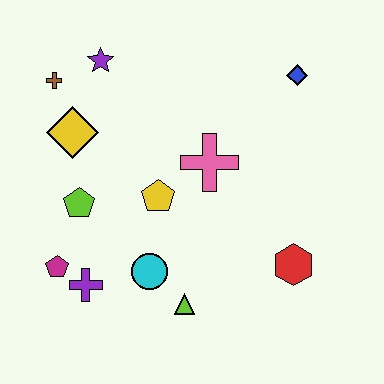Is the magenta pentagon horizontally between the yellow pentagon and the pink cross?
No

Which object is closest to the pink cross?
The yellow pentagon is closest to the pink cross.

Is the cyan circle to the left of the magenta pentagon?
No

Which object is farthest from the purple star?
The red hexagon is farthest from the purple star.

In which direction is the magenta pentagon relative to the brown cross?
The magenta pentagon is below the brown cross.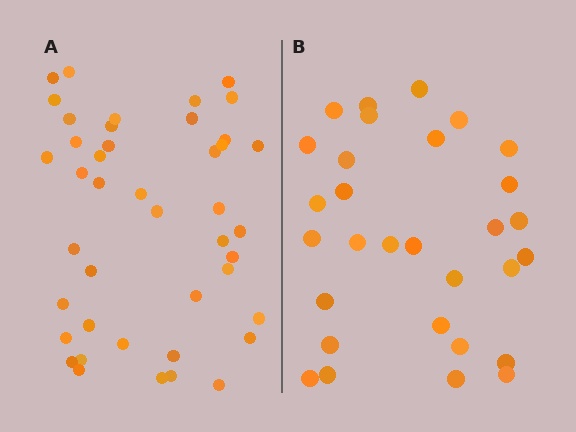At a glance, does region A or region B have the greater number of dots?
Region A (the left region) has more dots.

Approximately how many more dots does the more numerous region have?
Region A has approximately 15 more dots than region B.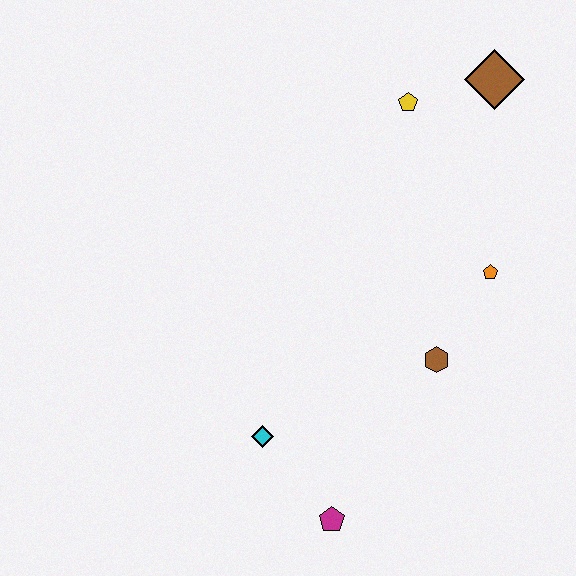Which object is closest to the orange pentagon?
The brown hexagon is closest to the orange pentagon.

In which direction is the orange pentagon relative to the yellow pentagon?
The orange pentagon is below the yellow pentagon.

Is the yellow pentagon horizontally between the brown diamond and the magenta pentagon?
Yes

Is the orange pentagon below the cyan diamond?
No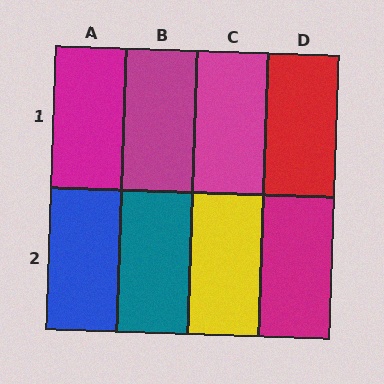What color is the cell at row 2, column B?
Teal.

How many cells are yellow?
1 cell is yellow.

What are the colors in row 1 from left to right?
Magenta, magenta, magenta, red.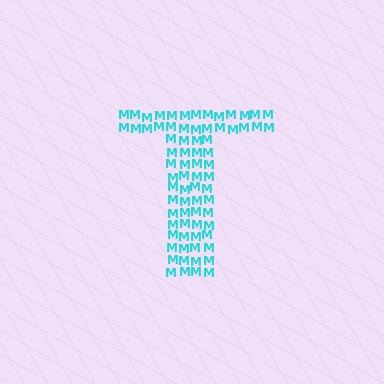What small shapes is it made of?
It is made of small letter M's.